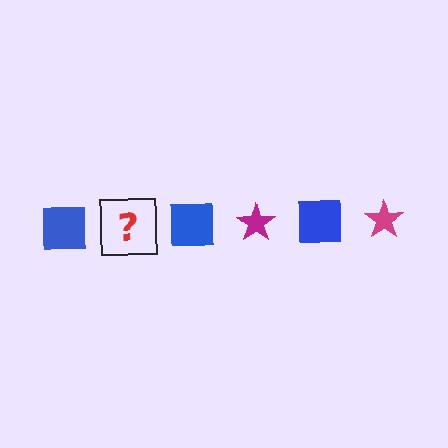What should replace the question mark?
The question mark should be replaced with a magenta star.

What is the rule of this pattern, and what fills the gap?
The rule is that the pattern alternates between blue square and magenta star. The gap should be filled with a magenta star.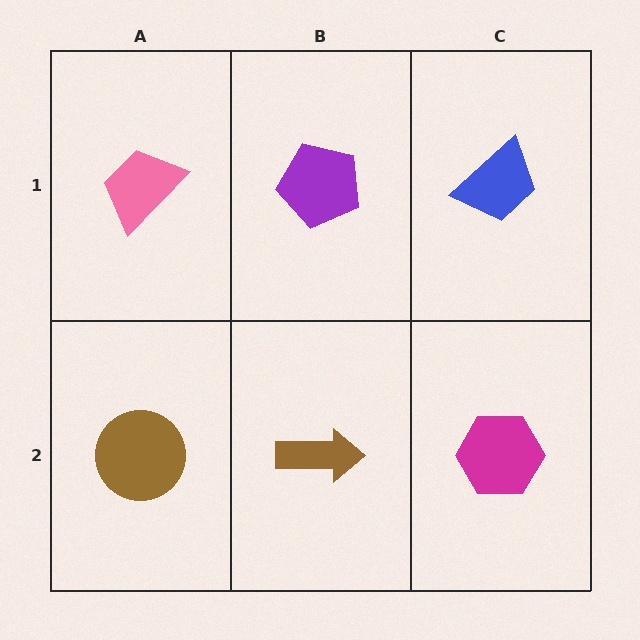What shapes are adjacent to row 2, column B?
A purple pentagon (row 1, column B), a brown circle (row 2, column A), a magenta hexagon (row 2, column C).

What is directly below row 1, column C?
A magenta hexagon.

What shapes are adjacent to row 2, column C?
A blue trapezoid (row 1, column C), a brown arrow (row 2, column B).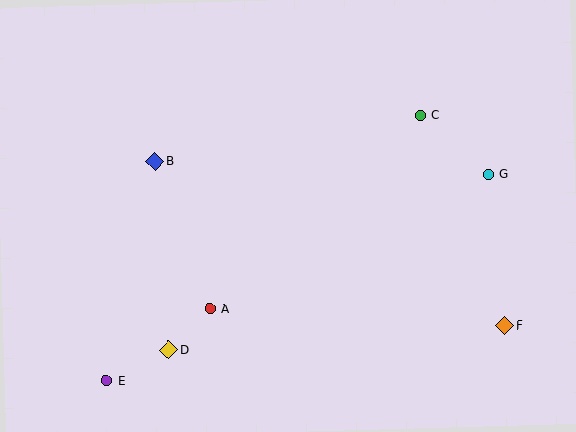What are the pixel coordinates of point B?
Point B is at (155, 161).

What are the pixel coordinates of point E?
Point E is at (106, 381).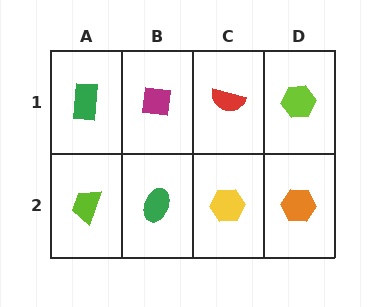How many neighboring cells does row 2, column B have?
3.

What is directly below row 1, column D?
An orange hexagon.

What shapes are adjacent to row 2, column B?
A magenta square (row 1, column B), a lime trapezoid (row 2, column A), a yellow hexagon (row 2, column C).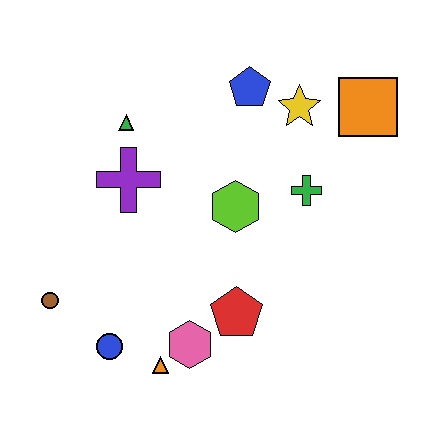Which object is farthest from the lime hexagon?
The brown circle is farthest from the lime hexagon.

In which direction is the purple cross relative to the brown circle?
The purple cross is above the brown circle.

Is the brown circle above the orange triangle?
Yes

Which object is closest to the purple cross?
The green triangle is closest to the purple cross.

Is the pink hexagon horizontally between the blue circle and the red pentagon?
Yes